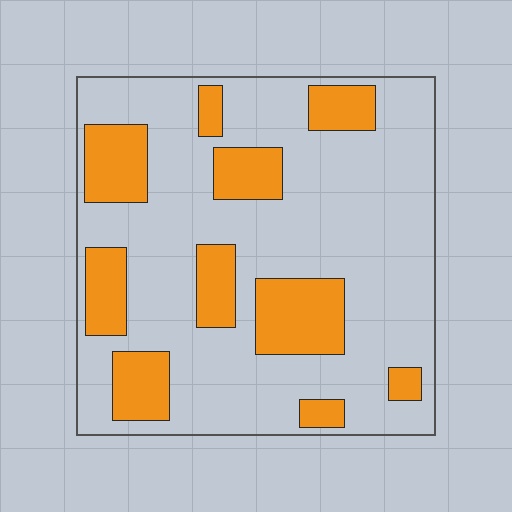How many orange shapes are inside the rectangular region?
10.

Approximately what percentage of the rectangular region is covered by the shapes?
Approximately 25%.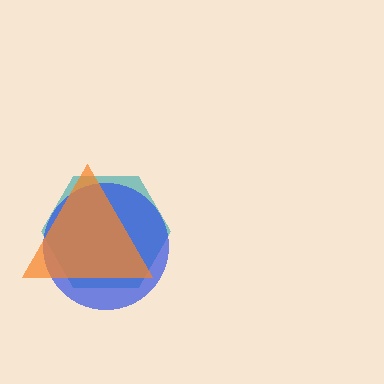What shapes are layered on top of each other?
The layered shapes are: a teal hexagon, a blue circle, an orange triangle.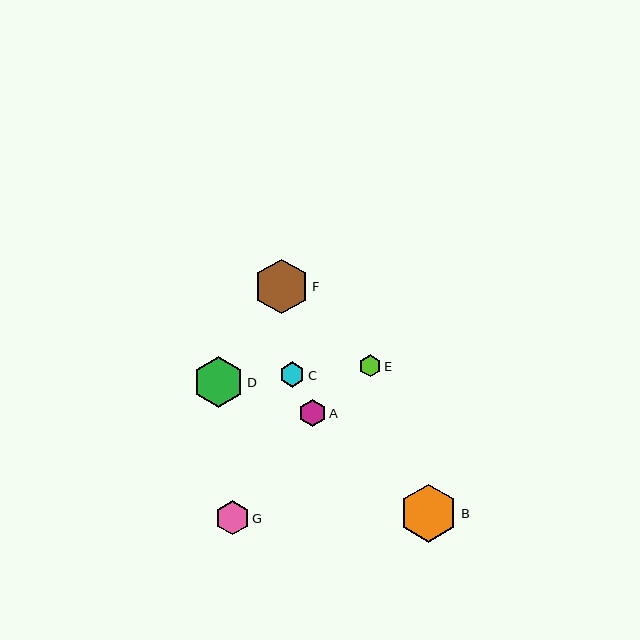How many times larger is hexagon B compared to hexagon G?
Hexagon B is approximately 1.7 times the size of hexagon G.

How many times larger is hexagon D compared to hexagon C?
Hexagon D is approximately 2.0 times the size of hexagon C.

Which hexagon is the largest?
Hexagon B is the largest with a size of approximately 58 pixels.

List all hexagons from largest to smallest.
From largest to smallest: B, F, D, G, A, C, E.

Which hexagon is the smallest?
Hexagon E is the smallest with a size of approximately 21 pixels.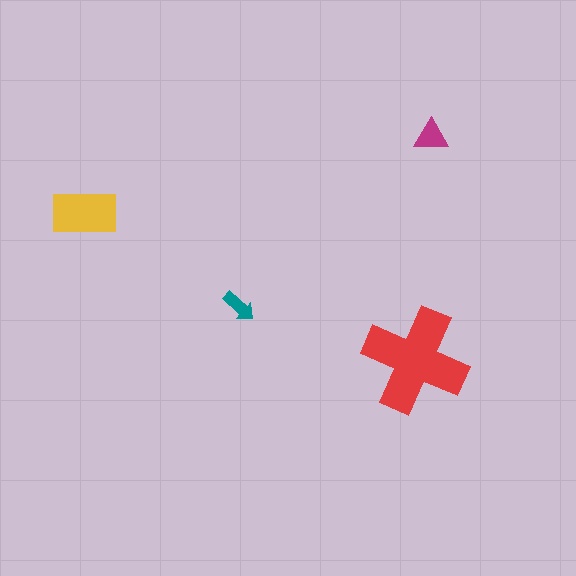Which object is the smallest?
The teal arrow.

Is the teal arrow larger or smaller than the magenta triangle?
Smaller.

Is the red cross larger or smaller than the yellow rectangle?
Larger.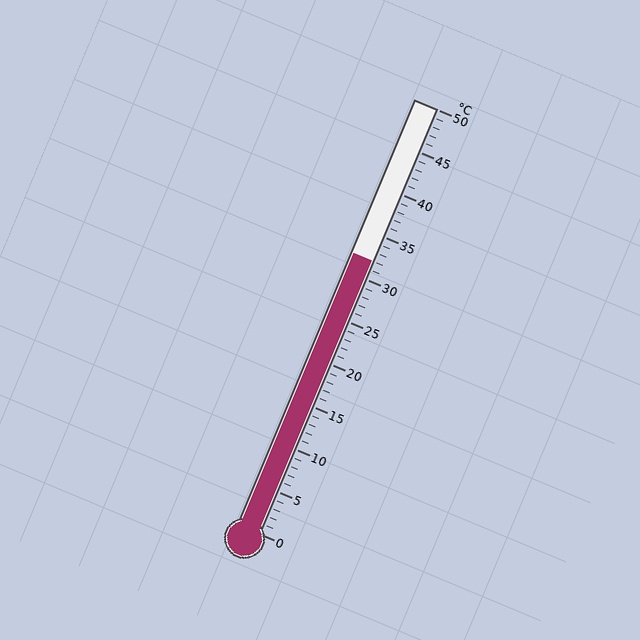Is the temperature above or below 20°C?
The temperature is above 20°C.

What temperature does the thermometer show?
The thermometer shows approximately 32°C.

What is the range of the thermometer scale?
The thermometer scale ranges from 0°C to 50°C.